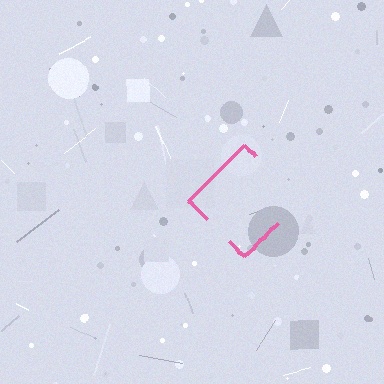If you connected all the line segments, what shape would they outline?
They would outline a diamond.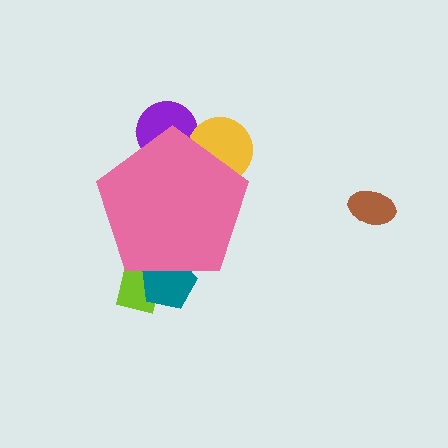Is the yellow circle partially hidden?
Yes, the yellow circle is partially hidden behind the pink pentagon.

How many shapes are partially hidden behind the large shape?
5 shapes are partially hidden.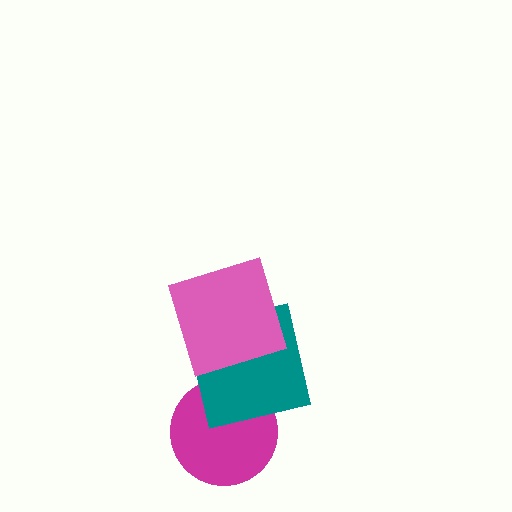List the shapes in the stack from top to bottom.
From top to bottom: the pink square, the teal square, the magenta circle.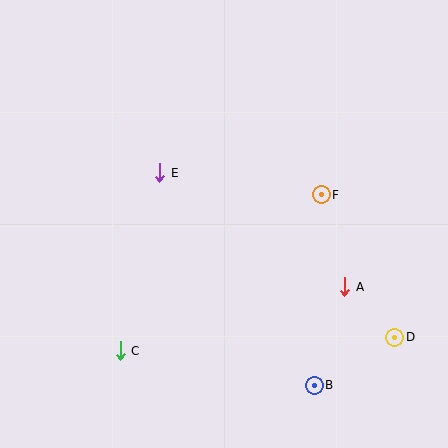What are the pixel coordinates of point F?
Point F is at (321, 195).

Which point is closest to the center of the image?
Point E at (160, 173) is closest to the center.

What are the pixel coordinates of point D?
Point D is at (395, 337).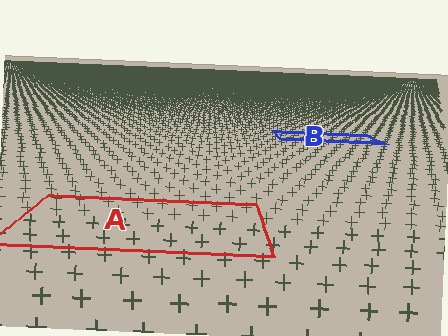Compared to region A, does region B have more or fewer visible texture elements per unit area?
Region B has more texture elements per unit area — they are packed more densely because it is farther away.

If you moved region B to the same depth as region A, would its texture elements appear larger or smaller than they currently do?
They would appear larger. At a closer depth, the same texture elements are projected at a bigger on-screen size.